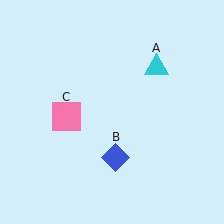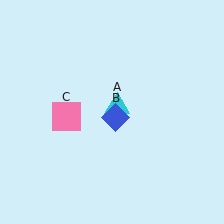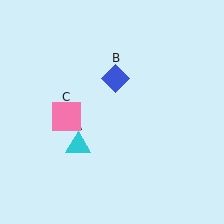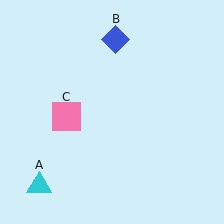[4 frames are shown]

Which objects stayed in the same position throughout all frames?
Pink square (object C) remained stationary.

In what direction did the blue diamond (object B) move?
The blue diamond (object B) moved up.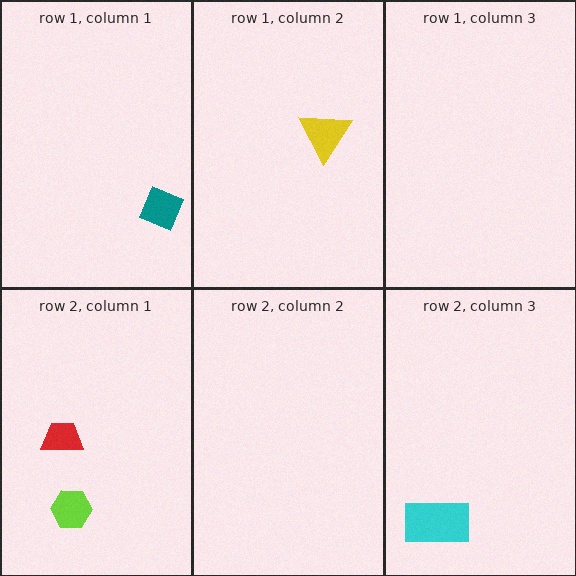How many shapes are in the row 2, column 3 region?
1.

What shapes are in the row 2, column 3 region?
The cyan rectangle.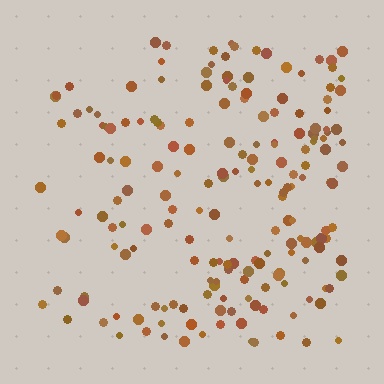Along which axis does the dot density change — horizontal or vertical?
Horizontal.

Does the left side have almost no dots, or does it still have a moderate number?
Still a moderate number, just noticeably fewer than the right.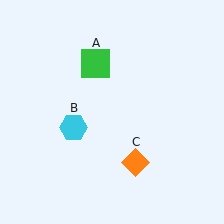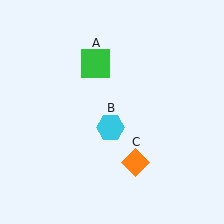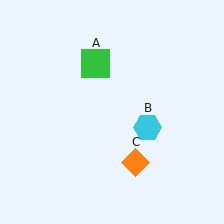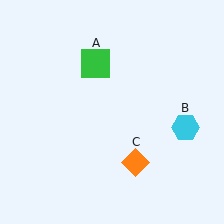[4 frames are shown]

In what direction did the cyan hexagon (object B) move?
The cyan hexagon (object B) moved right.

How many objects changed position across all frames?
1 object changed position: cyan hexagon (object B).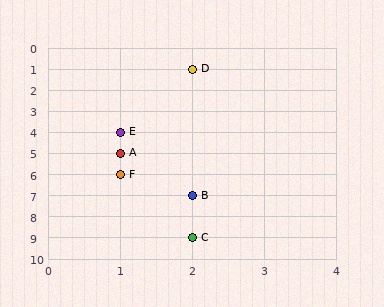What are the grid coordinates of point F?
Point F is at grid coordinates (1, 6).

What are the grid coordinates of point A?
Point A is at grid coordinates (1, 5).